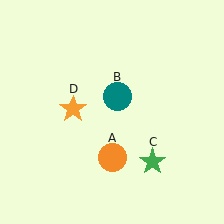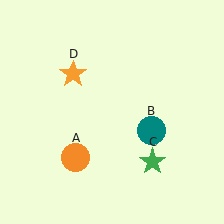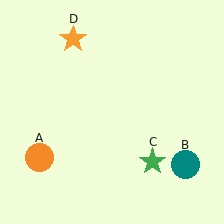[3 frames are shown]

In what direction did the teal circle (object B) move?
The teal circle (object B) moved down and to the right.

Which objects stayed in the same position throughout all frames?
Green star (object C) remained stationary.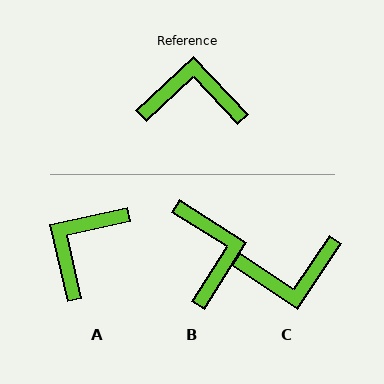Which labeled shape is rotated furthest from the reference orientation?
C, about 167 degrees away.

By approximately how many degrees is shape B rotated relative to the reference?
Approximately 75 degrees clockwise.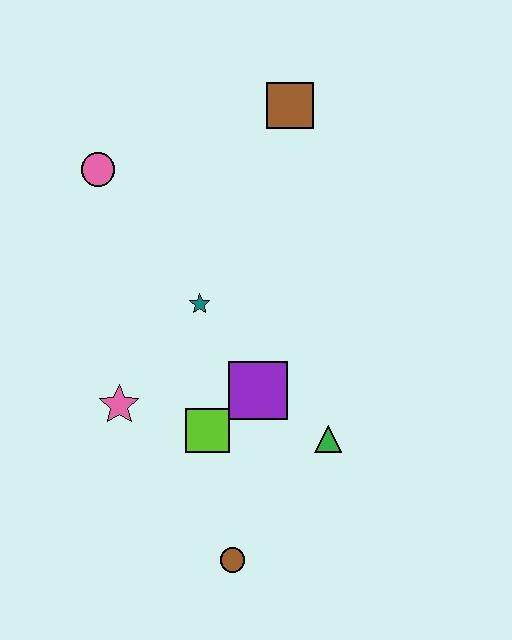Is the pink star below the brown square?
Yes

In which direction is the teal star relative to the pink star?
The teal star is above the pink star.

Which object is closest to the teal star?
The purple square is closest to the teal star.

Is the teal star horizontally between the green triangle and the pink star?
Yes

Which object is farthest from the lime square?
The brown square is farthest from the lime square.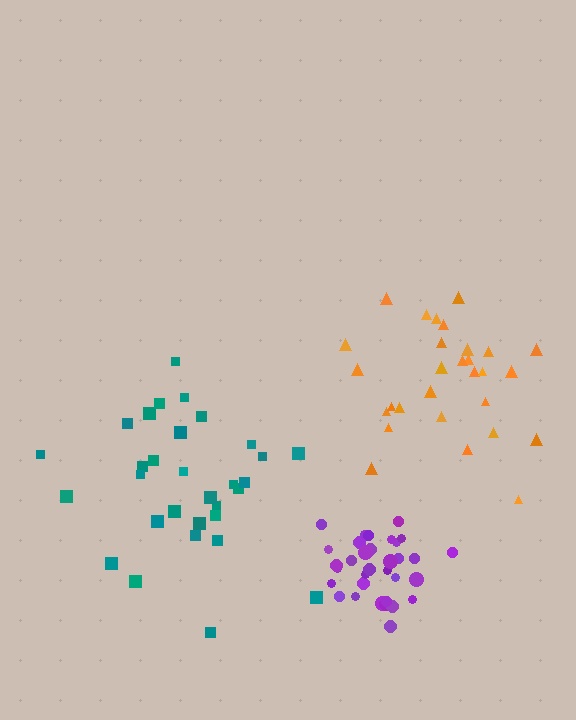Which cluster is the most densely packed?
Purple.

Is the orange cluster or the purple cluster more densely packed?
Purple.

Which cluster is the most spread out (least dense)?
Teal.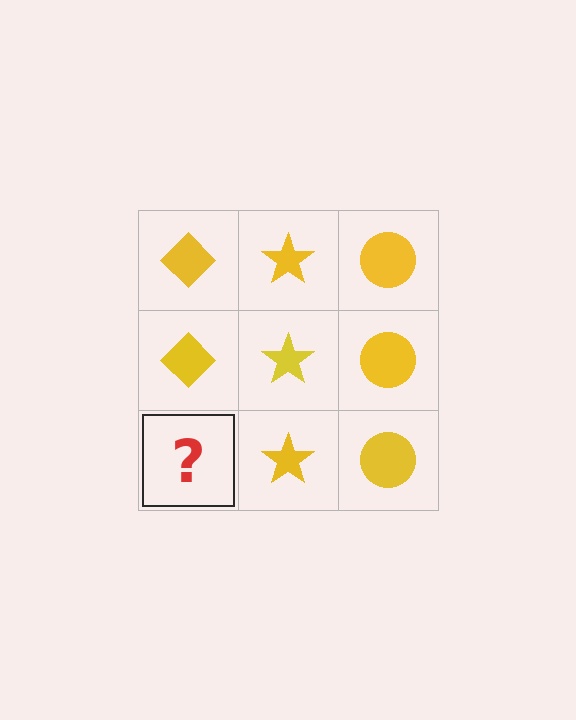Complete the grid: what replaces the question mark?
The question mark should be replaced with a yellow diamond.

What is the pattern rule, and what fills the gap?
The rule is that each column has a consistent shape. The gap should be filled with a yellow diamond.